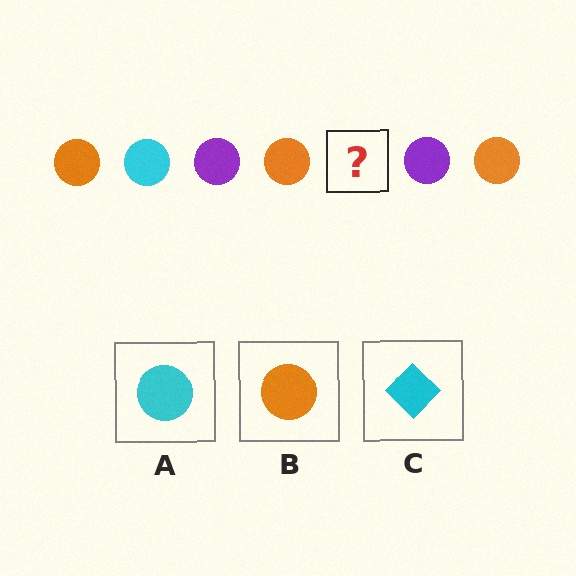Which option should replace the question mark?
Option A.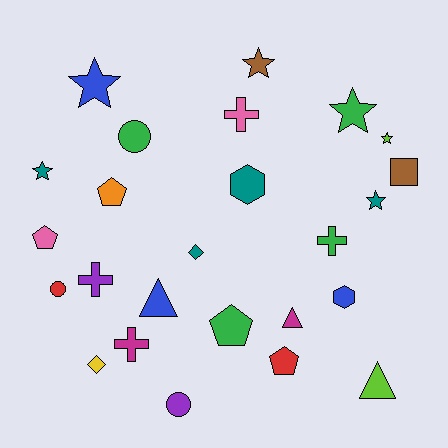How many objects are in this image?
There are 25 objects.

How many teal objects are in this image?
There are 4 teal objects.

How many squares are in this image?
There is 1 square.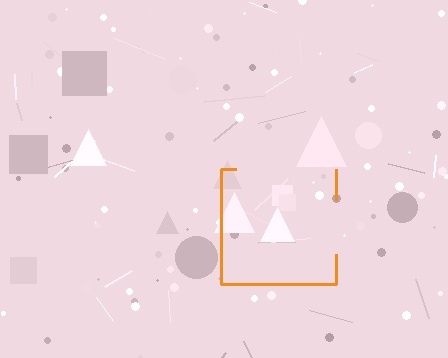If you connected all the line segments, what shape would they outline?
They would outline a square.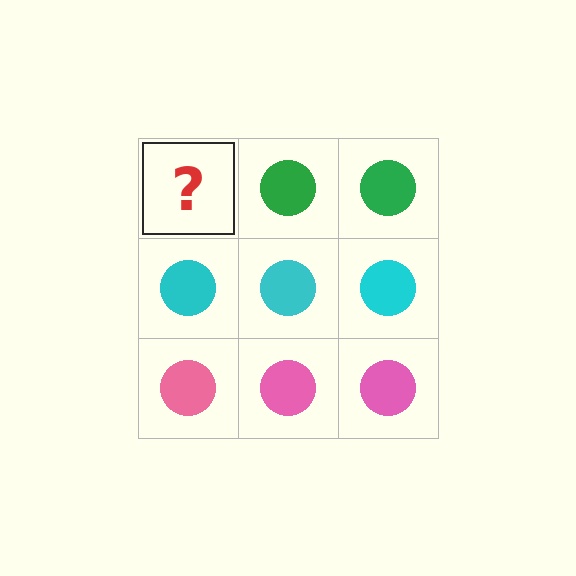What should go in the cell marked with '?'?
The missing cell should contain a green circle.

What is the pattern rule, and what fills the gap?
The rule is that each row has a consistent color. The gap should be filled with a green circle.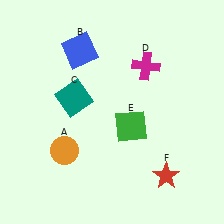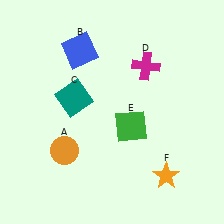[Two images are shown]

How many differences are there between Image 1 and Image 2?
There is 1 difference between the two images.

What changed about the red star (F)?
In Image 1, F is red. In Image 2, it changed to orange.